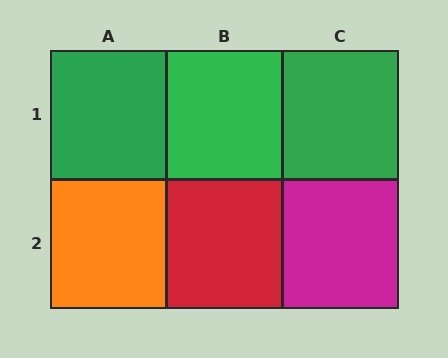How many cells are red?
1 cell is red.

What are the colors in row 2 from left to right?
Orange, red, magenta.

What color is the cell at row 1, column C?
Green.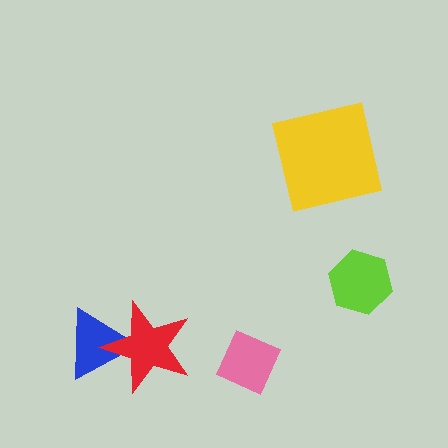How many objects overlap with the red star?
1 object overlaps with the red star.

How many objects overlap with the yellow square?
0 objects overlap with the yellow square.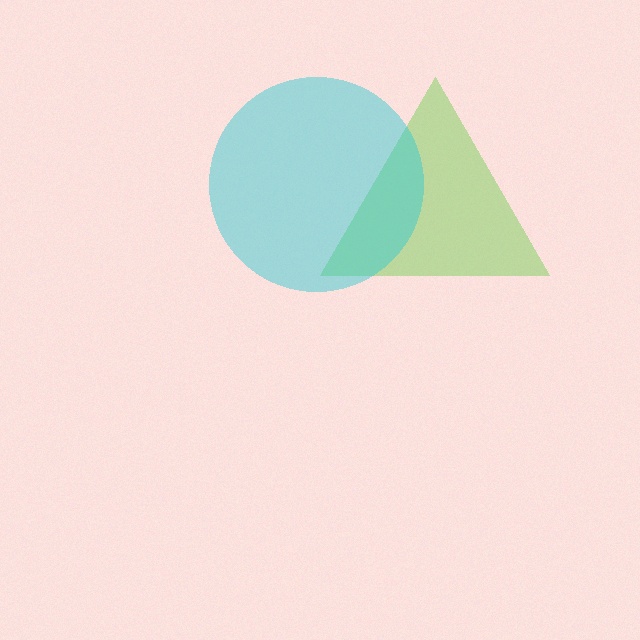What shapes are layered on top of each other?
The layered shapes are: a lime triangle, a cyan circle.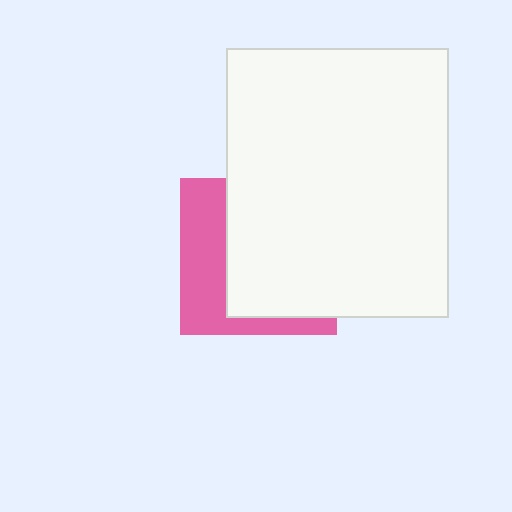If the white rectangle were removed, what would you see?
You would see the complete pink square.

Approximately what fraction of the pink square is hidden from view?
Roughly 63% of the pink square is hidden behind the white rectangle.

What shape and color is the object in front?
The object in front is a white rectangle.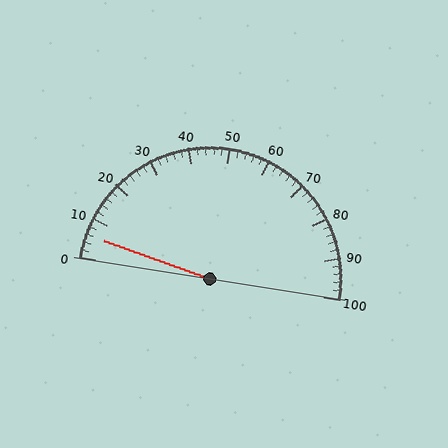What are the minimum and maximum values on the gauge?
The gauge ranges from 0 to 100.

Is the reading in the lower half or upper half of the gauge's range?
The reading is in the lower half of the range (0 to 100).